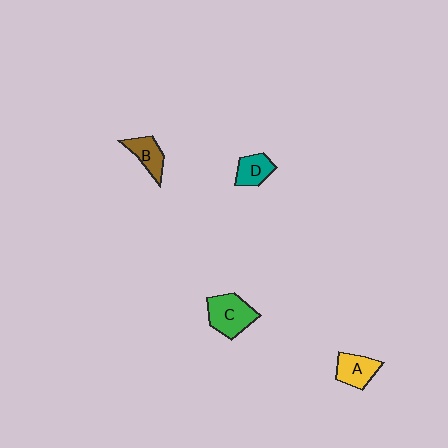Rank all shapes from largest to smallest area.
From largest to smallest: C (green), A (yellow), B (brown), D (teal).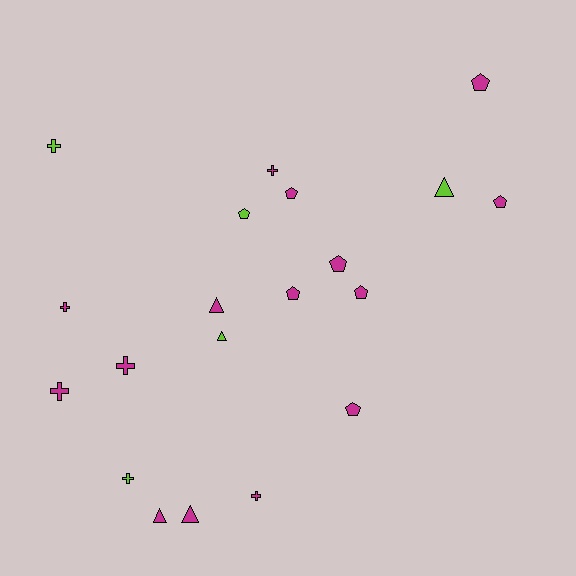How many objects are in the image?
There are 20 objects.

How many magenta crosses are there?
There are 5 magenta crosses.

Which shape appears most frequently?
Pentagon, with 8 objects.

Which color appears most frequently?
Magenta, with 15 objects.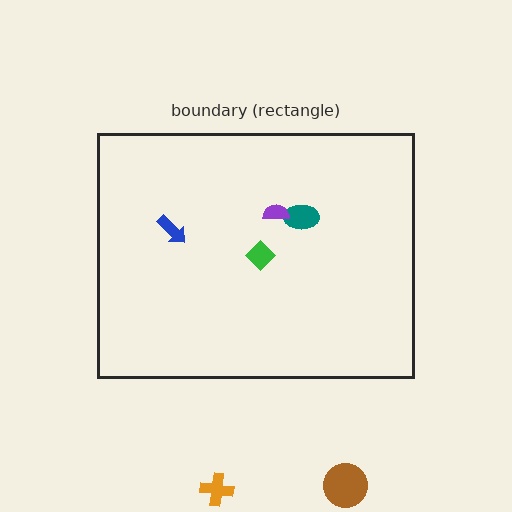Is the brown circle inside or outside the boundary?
Outside.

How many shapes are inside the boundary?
4 inside, 2 outside.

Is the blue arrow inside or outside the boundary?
Inside.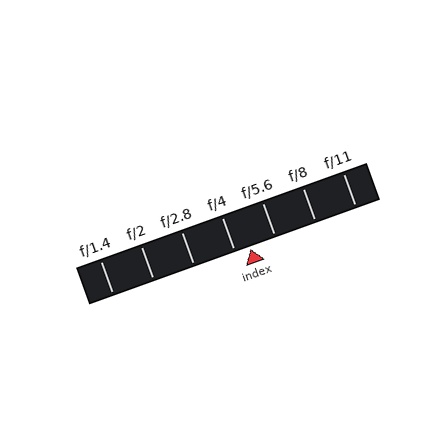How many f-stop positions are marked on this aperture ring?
There are 7 f-stop positions marked.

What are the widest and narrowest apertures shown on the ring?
The widest aperture shown is f/1.4 and the narrowest is f/11.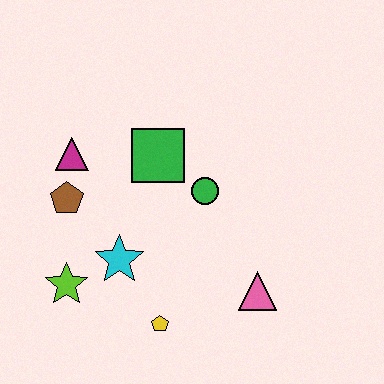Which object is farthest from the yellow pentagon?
The magenta triangle is farthest from the yellow pentagon.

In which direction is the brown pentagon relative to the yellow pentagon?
The brown pentagon is above the yellow pentagon.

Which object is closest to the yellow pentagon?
The cyan star is closest to the yellow pentagon.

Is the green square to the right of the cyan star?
Yes